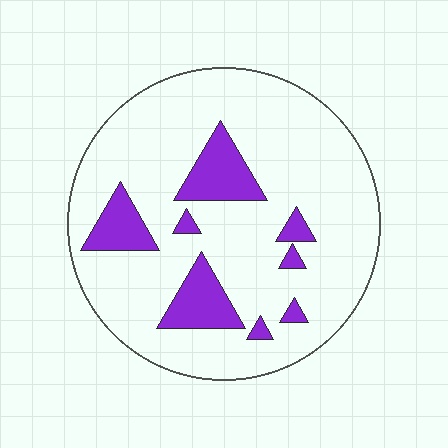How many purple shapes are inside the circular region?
8.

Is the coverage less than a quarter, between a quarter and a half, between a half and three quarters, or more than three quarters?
Less than a quarter.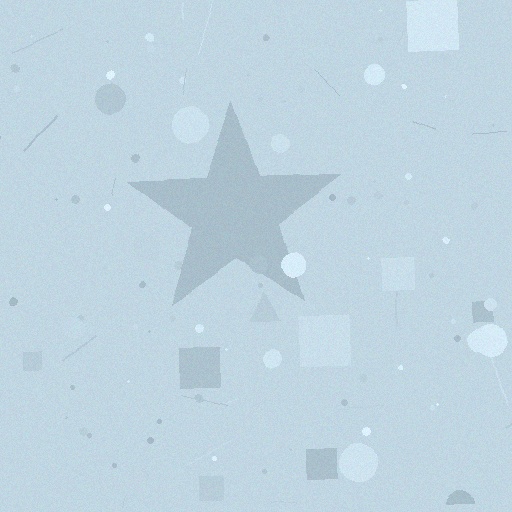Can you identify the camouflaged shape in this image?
The camouflaged shape is a star.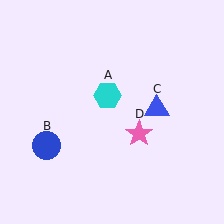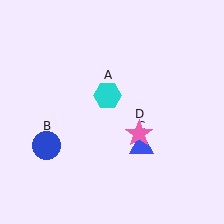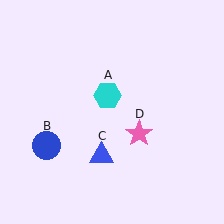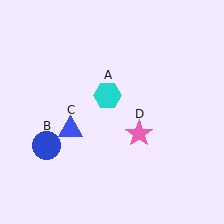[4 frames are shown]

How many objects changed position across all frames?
1 object changed position: blue triangle (object C).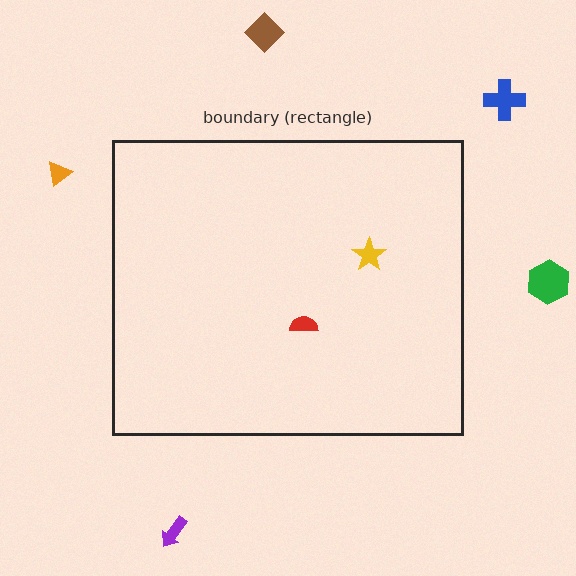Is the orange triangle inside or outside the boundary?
Outside.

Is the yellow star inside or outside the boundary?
Inside.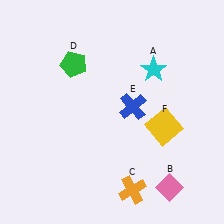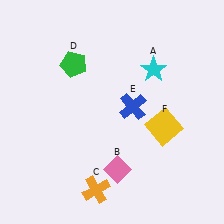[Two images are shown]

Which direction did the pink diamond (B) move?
The pink diamond (B) moved left.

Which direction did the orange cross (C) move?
The orange cross (C) moved left.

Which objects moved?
The objects that moved are: the pink diamond (B), the orange cross (C).